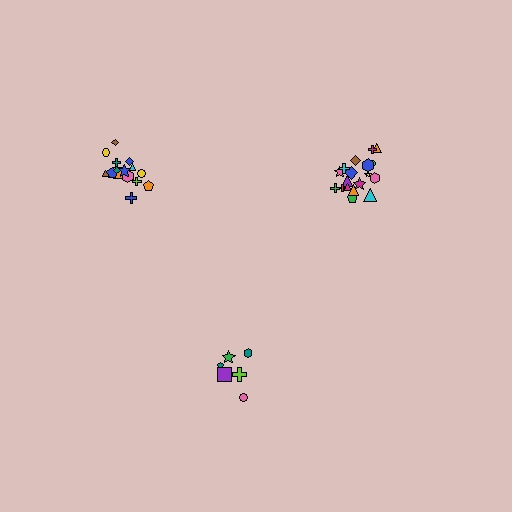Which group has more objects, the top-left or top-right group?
The top-right group.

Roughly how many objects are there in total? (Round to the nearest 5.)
Roughly 40 objects in total.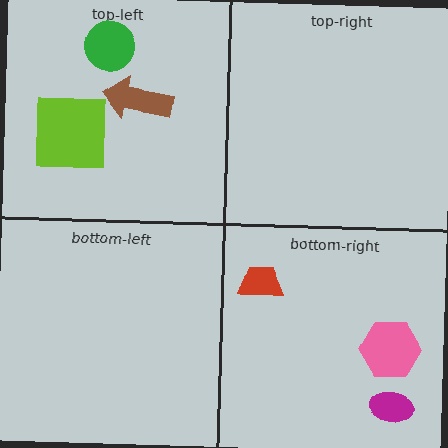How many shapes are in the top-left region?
3.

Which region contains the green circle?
The top-left region.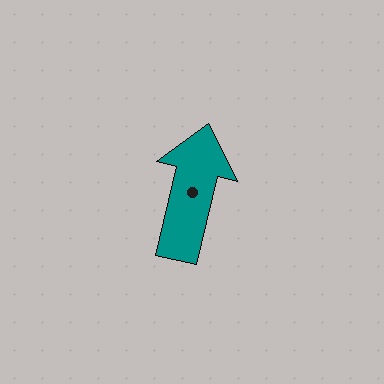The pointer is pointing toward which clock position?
Roughly 12 o'clock.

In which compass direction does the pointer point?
North.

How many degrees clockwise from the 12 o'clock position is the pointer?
Approximately 13 degrees.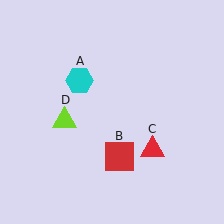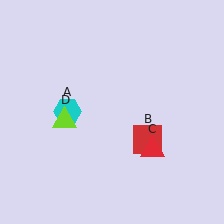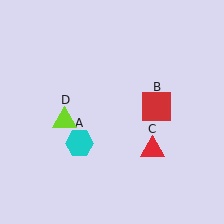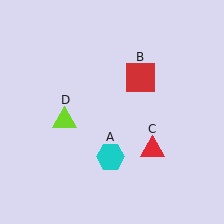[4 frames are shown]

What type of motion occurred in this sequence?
The cyan hexagon (object A), red square (object B) rotated counterclockwise around the center of the scene.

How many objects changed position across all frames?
2 objects changed position: cyan hexagon (object A), red square (object B).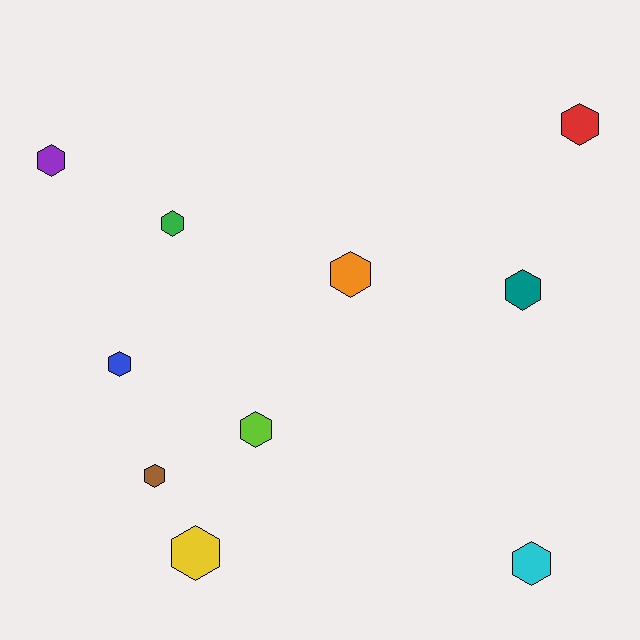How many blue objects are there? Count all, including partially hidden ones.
There is 1 blue object.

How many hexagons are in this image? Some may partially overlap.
There are 10 hexagons.